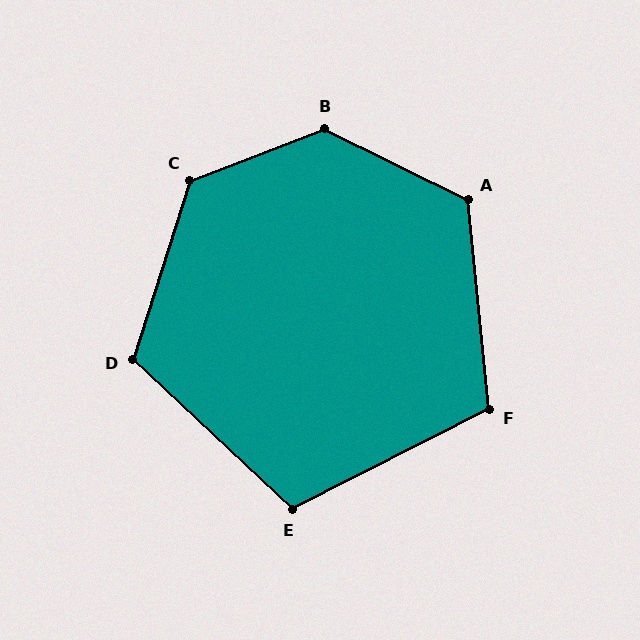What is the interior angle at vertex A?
Approximately 122 degrees (obtuse).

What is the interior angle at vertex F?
Approximately 111 degrees (obtuse).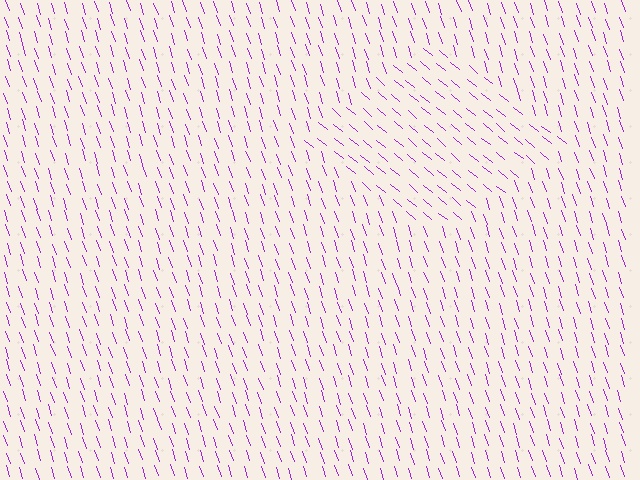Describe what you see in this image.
The image is filled with small purple line segments. A diamond region in the image has lines oriented differently from the surrounding lines, creating a visible texture boundary.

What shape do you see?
I see a diamond.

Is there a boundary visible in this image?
Yes, there is a texture boundary formed by a change in line orientation.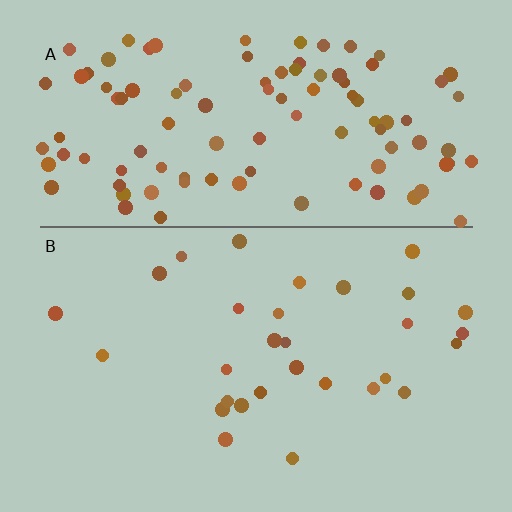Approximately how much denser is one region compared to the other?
Approximately 3.6× — region A over region B.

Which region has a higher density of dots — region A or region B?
A (the top).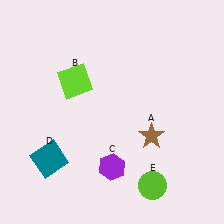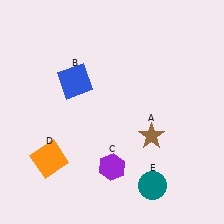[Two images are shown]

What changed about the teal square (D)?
In Image 1, D is teal. In Image 2, it changed to orange.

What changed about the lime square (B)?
In Image 1, B is lime. In Image 2, it changed to blue.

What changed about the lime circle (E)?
In Image 1, E is lime. In Image 2, it changed to teal.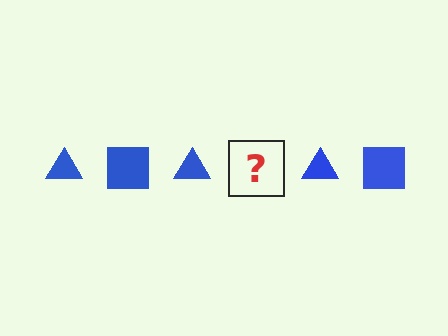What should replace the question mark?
The question mark should be replaced with a blue square.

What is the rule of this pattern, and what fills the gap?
The rule is that the pattern cycles through triangle, square shapes in blue. The gap should be filled with a blue square.